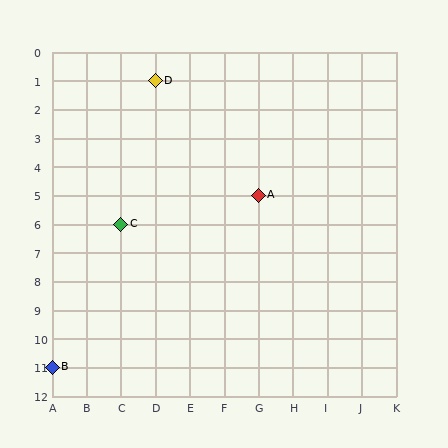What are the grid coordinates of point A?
Point A is at grid coordinates (G, 5).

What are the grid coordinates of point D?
Point D is at grid coordinates (D, 1).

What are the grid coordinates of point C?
Point C is at grid coordinates (C, 6).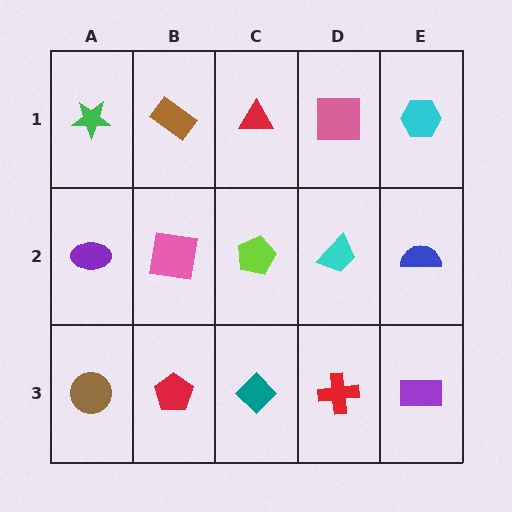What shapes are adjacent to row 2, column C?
A red triangle (row 1, column C), a teal diamond (row 3, column C), a pink square (row 2, column B), a cyan trapezoid (row 2, column D).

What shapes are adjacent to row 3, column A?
A purple ellipse (row 2, column A), a red pentagon (row 3, column B).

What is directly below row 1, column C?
A lime pentagon.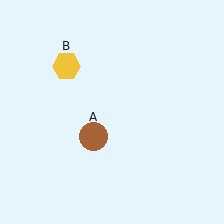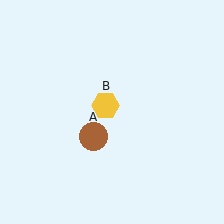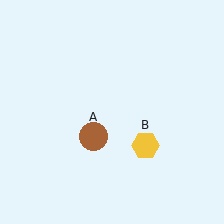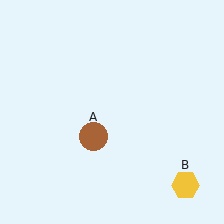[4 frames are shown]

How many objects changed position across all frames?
1 object changed position: yellow hexagon (object B).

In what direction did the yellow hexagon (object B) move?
The yellow hexagon (object B) moved down and to the right.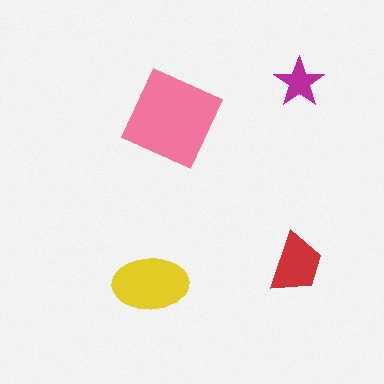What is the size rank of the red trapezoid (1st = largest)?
3rd.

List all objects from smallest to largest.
The magenta star, the red trapezoid, the yellow ellipse, the pink square.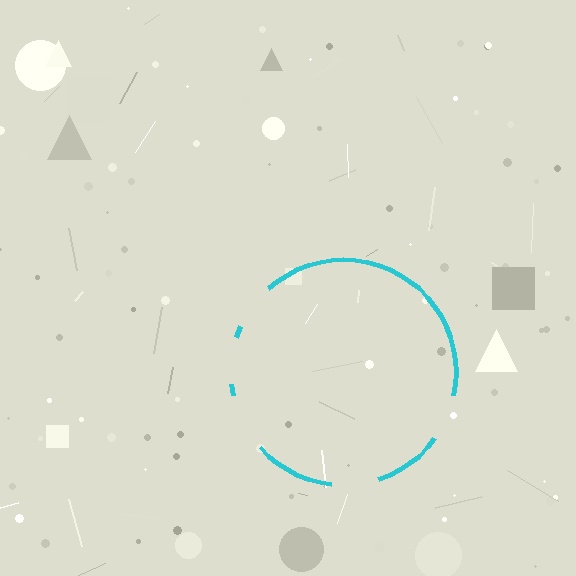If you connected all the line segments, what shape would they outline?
They would outline a circle.